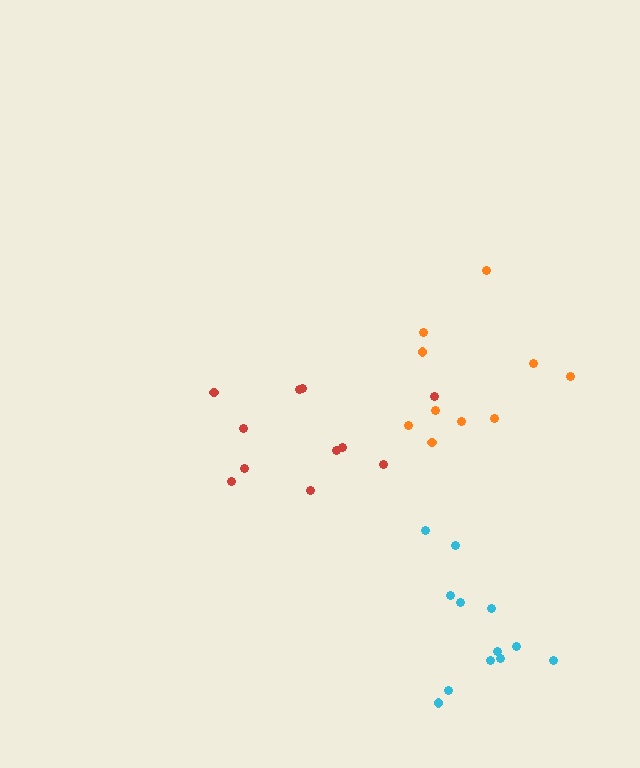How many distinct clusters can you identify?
There are 3 distinct clusters.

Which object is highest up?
The orange cluster is topmost.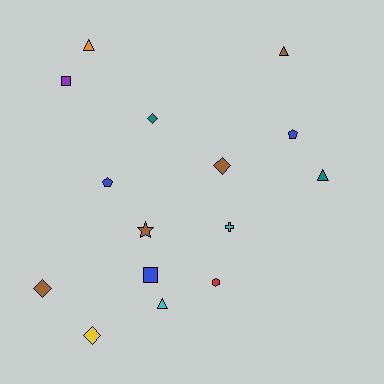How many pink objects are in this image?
There are no pink objects.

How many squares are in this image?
There are 2 squares.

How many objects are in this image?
There are 15 objects.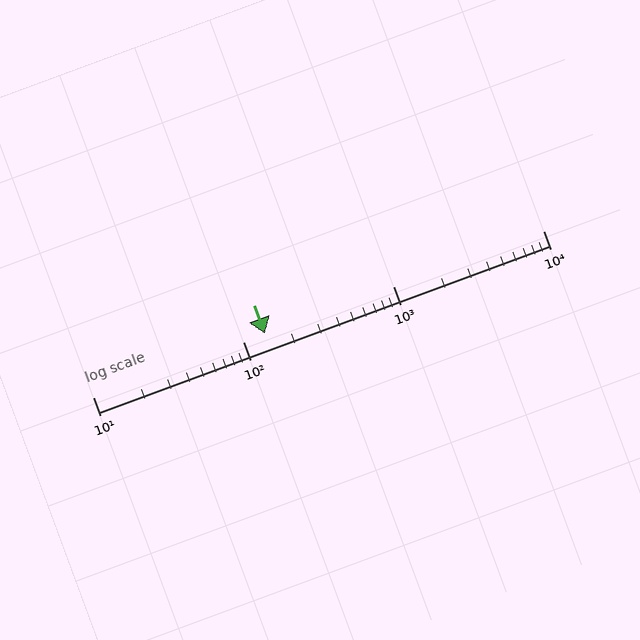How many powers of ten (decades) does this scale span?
The scale spans 3 decades, from 10 to 10000.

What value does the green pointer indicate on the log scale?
The pointer indicates approximately 140.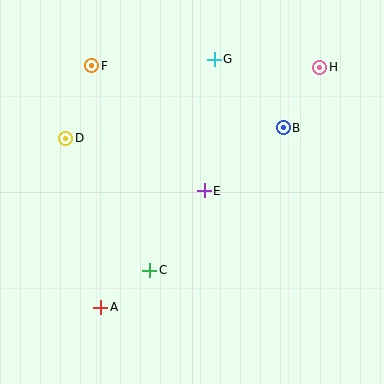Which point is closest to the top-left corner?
Point F is closest to the top-left corner.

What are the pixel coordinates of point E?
Point E is at (204, 191).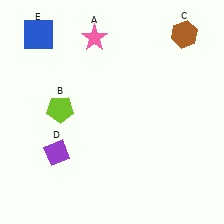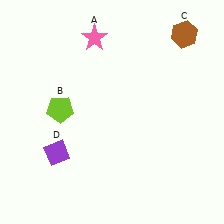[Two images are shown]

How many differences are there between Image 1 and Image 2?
There is 1 difference between the two images.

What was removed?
The blue square (E) was removed in Image 2.